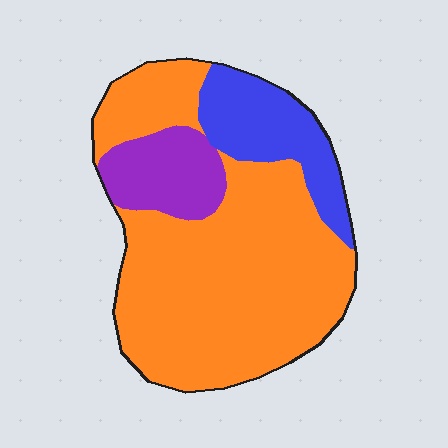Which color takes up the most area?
Orange, at roughly 70%.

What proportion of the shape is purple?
Purple takes up less than a quarter of the shape.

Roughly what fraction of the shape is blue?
Blue covers 17% of the shape.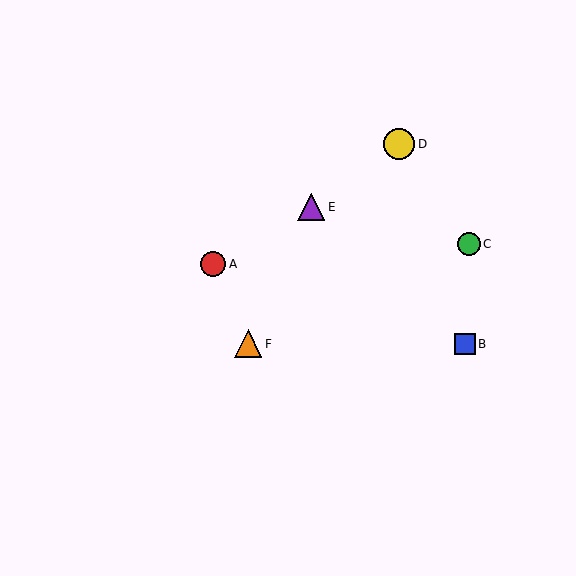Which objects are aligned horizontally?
Objects B, F are aligned horizontally.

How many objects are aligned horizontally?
2 objects (B, F) are aligned horizontally.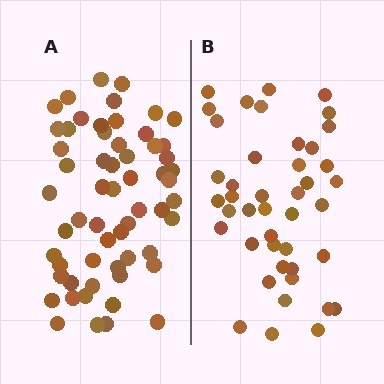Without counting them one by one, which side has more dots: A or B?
Region A (the left region) has more dots.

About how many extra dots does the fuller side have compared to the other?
Region A has approximately 15 more dots than region B.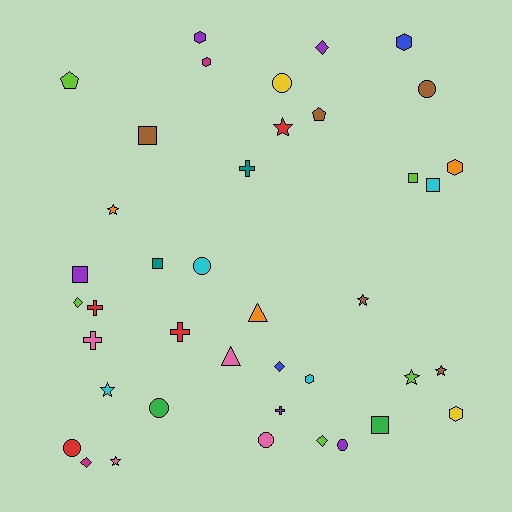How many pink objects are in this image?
There are 4 pink objects.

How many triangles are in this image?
There are 2 triangles.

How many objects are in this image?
There are 40 objects.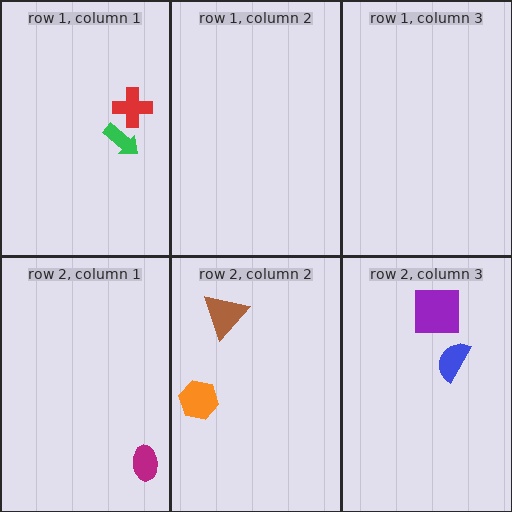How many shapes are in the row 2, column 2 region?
2.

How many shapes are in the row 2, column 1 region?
1.